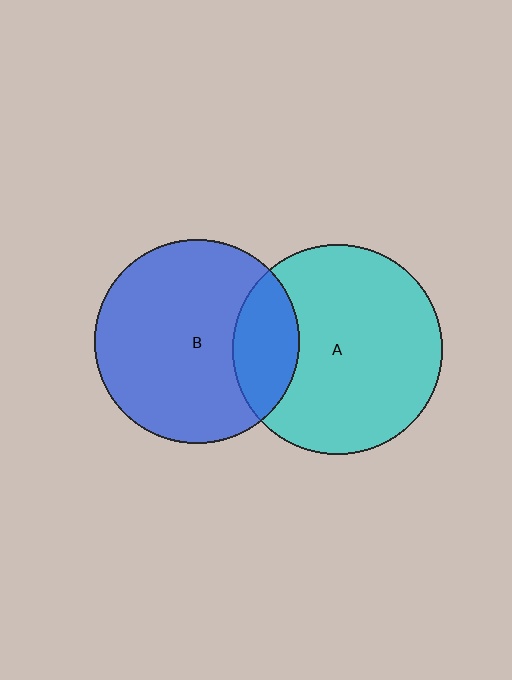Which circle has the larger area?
Circle A (cyan).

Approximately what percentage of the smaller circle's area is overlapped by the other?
Approximately 20%.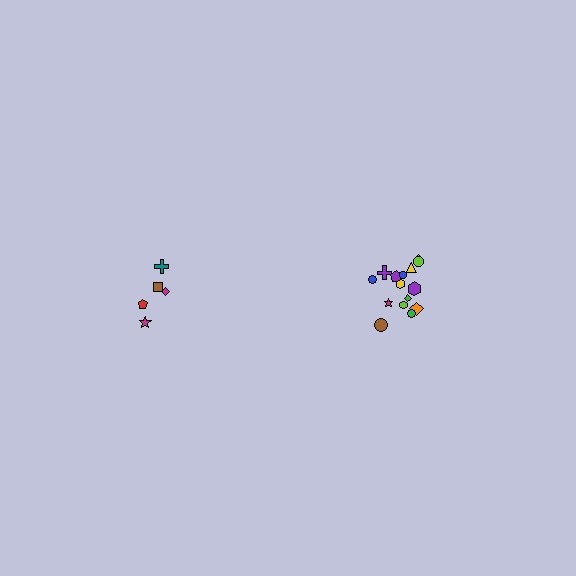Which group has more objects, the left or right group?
The right group.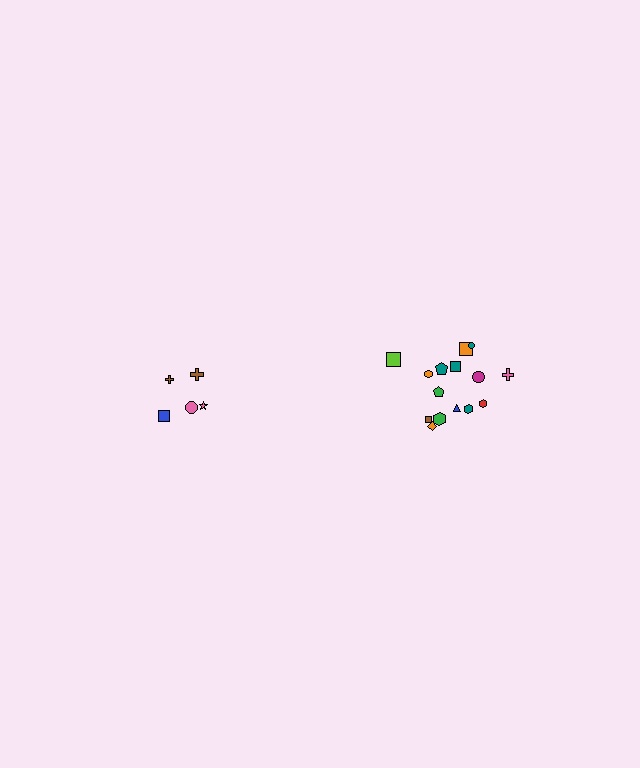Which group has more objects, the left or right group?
The right group.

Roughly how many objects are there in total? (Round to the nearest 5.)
Roughly 20 objects in total.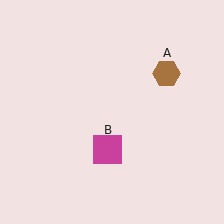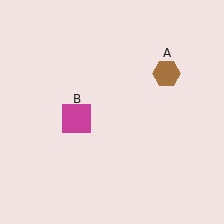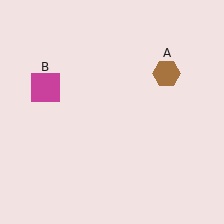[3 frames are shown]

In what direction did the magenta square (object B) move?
The magenta square (object B) moved up and to the left.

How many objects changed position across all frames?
1 object changed position: magenta square (object B).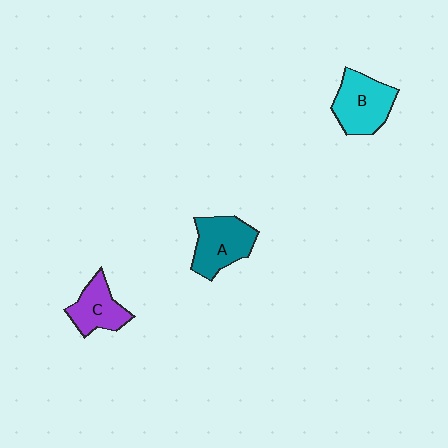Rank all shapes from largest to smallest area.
From largest to smallest: B (cyan), A (teal), C (purple).